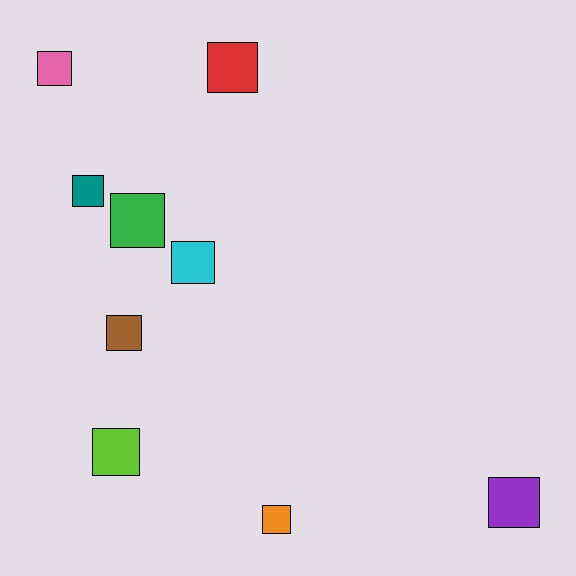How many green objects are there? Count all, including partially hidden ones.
There is 1 green object.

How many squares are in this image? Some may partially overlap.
There are 9 squares.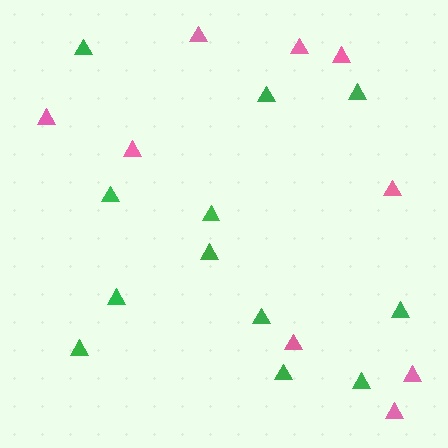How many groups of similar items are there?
There are 2 groups: one group of green triangles (12) and one group of pink triangles (9).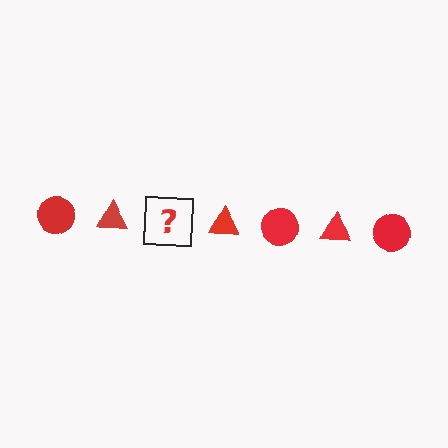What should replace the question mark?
The question mark should be replaced with a red circle.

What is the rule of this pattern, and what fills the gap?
The rule is that the pattern cycles through circle, triangle shapes in red. The gap should be filled with a red circle.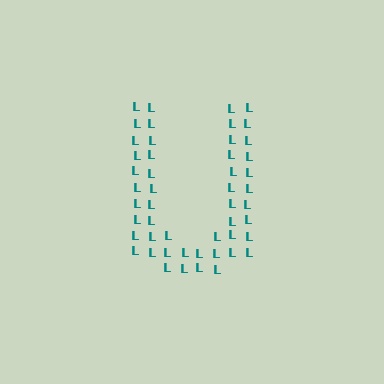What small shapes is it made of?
It is made of small letter L's.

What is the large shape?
The large shape is the letter U.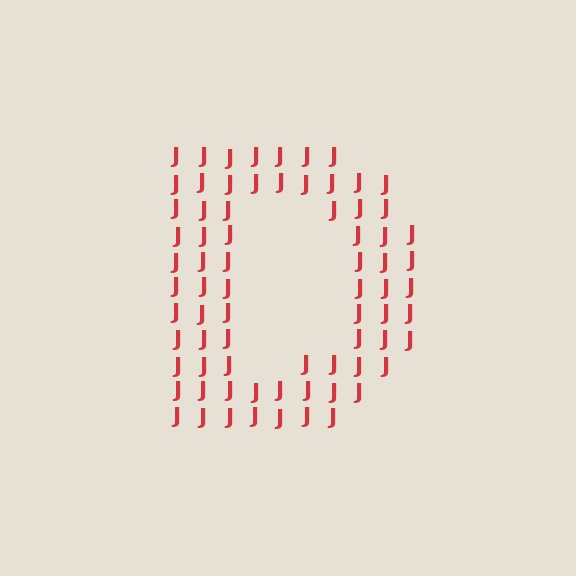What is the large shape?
The large shape is the letter D.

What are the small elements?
The small elements are letter J's.